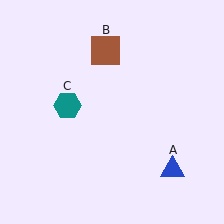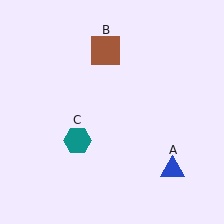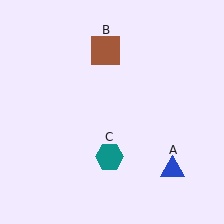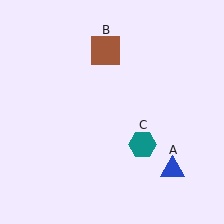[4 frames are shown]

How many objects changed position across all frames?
1 object changed position: teal hexagon (object C).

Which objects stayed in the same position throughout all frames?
Blue triangle (object A) and brown square (object B) remained stationary.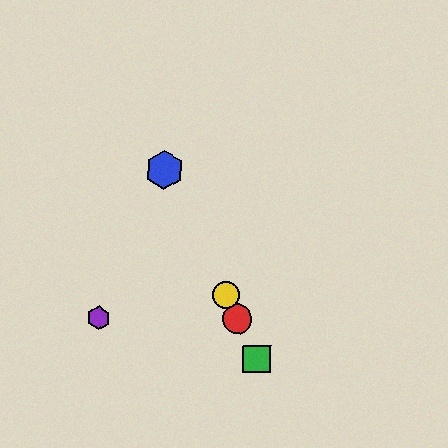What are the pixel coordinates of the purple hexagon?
The purple hexagon is at (99, 318).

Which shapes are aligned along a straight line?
The red circle, the blue hexagon, the green square, the yellow circle are aligned along a straight line.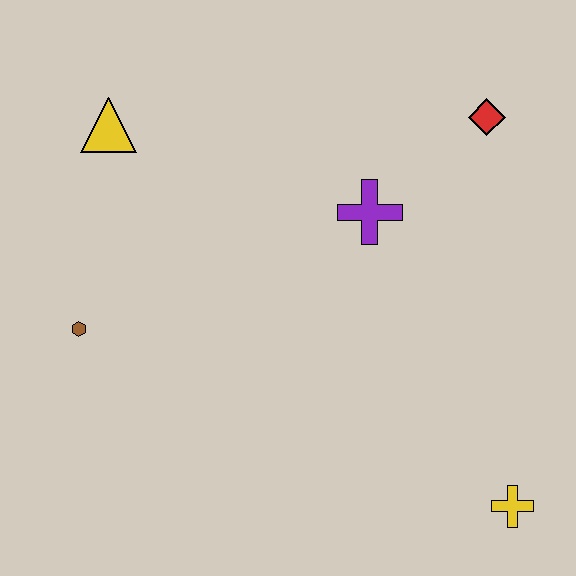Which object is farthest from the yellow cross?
The yellow triangle is farthest from the yellow cross.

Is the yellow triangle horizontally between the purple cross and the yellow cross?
No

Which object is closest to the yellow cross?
The purple cross is closest to the yellow cross.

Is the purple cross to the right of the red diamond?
No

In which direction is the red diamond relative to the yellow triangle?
The red diamond is to the right of the yellow triangle.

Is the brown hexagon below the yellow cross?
No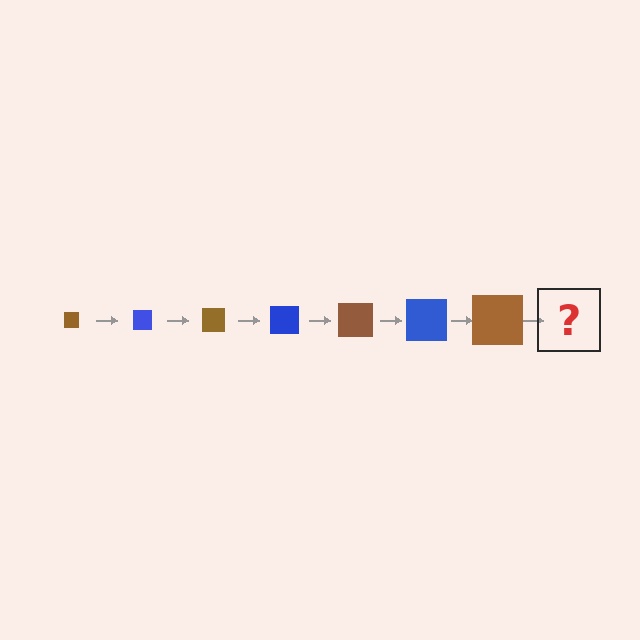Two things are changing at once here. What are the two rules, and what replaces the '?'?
The two rules are that the square grows larger each step and the color cycles through brown and blue. The '?' should be a blue square, larger than the previous one.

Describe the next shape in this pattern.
It should be a blue square, larger than the previous one.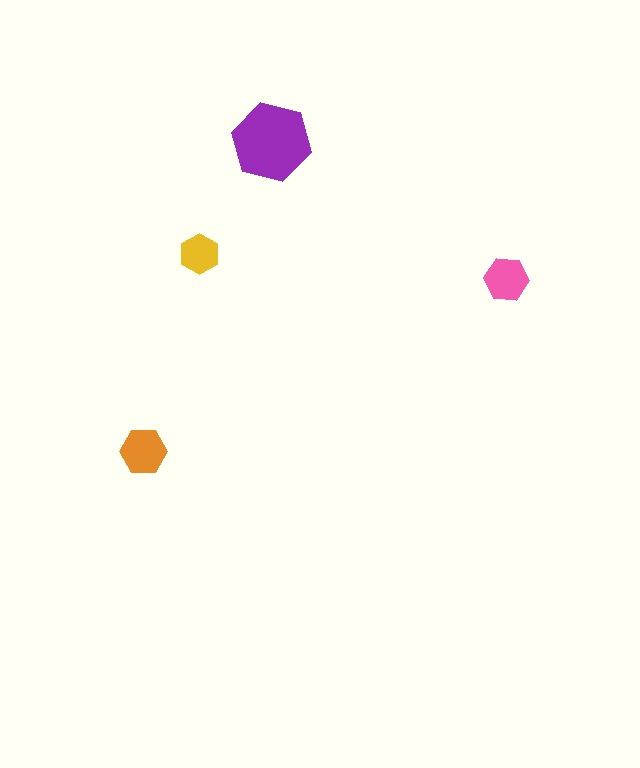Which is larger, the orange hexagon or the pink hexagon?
The orange one.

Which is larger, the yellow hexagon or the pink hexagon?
The pink one.